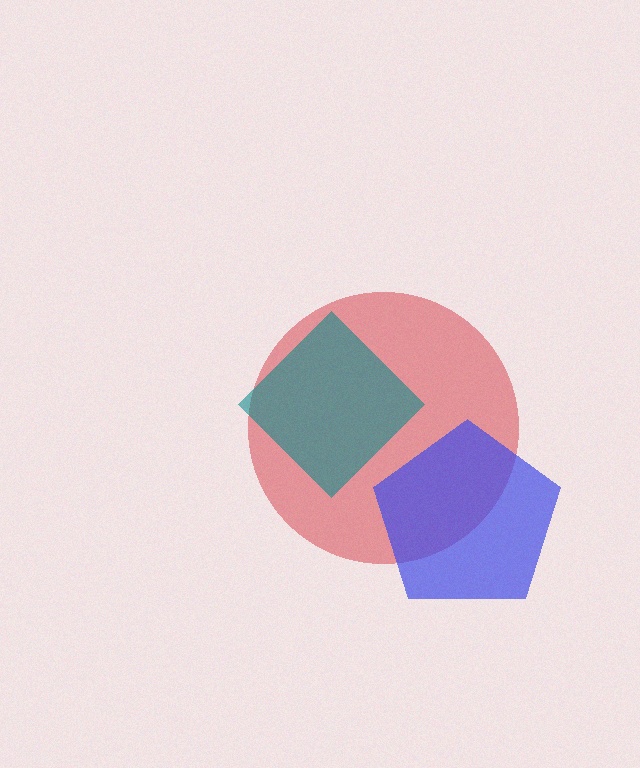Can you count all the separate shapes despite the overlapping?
Yes, there are 3 separate shapes.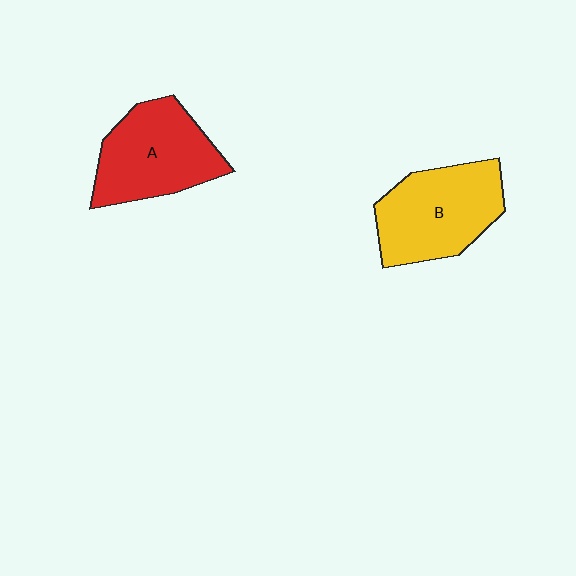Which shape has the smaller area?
Shape A (red).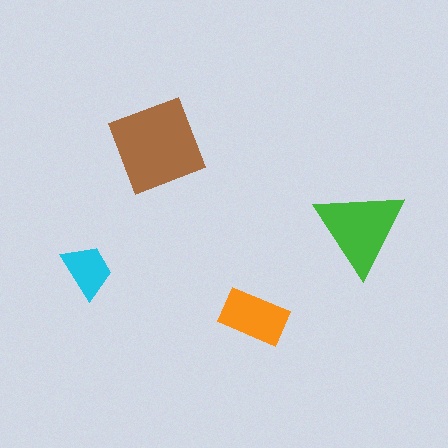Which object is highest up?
The brown square is topmost.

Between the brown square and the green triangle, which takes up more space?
The brown square.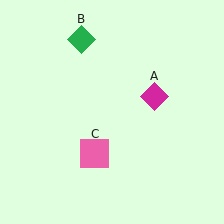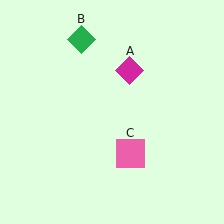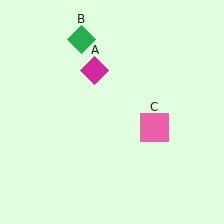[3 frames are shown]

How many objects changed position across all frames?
2 objects changed position: magenta diamond (object A), pink square (object C).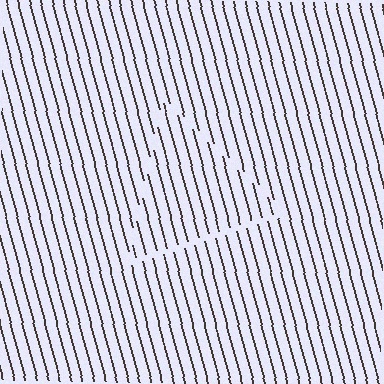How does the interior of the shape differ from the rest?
The interior of the shape contains the same grating, shifted by half a period — the contour is defined by the phase discontinuity where line-ends from the inner and outer gratings abut.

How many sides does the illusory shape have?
3 sides — the line-ends trace a triangle.